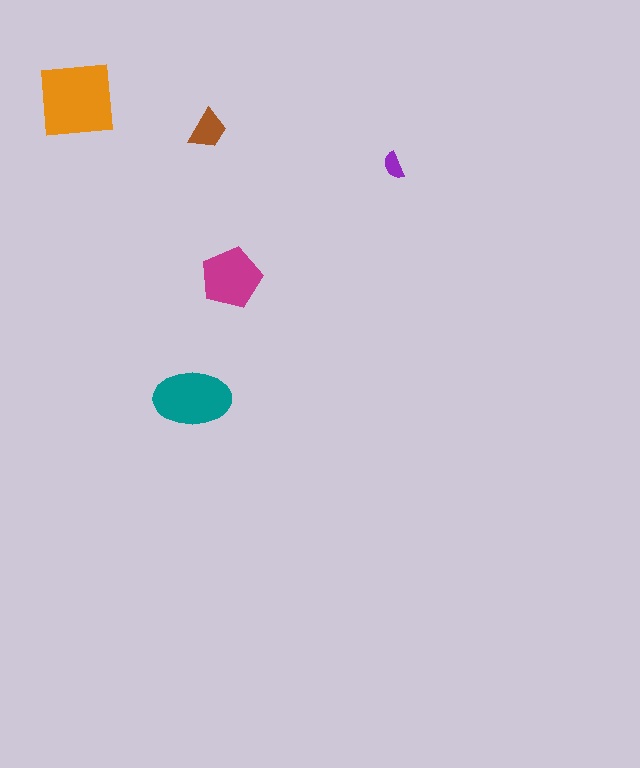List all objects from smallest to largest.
The purple semicircle, the brown trapezoid, the magenta pentagon, the teal ellipse, the orange square.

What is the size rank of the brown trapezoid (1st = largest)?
4th.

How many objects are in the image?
There are 5 objects in the image.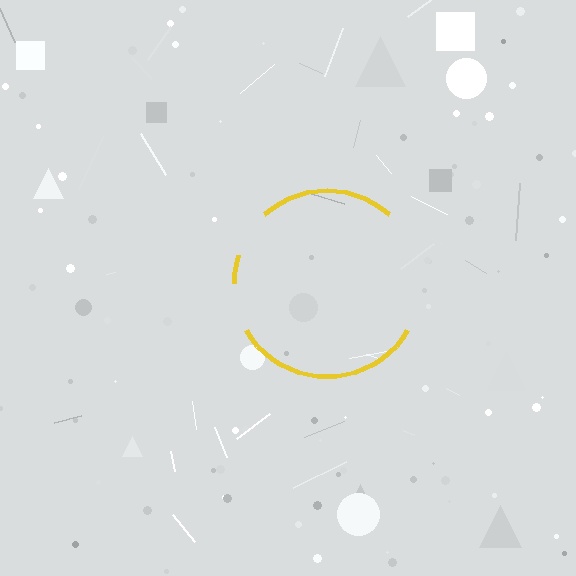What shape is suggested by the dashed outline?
The dashed outline suggests a circle.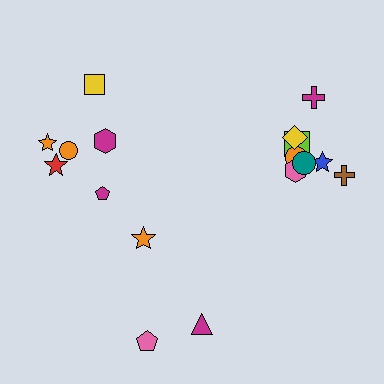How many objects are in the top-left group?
There are 6 objects.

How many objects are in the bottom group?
There are 3 objects.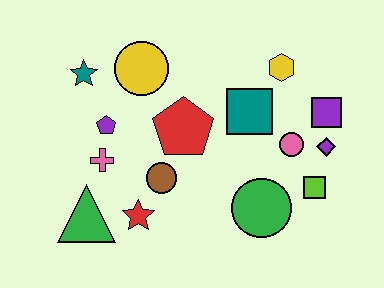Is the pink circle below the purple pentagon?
Yes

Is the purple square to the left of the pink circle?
No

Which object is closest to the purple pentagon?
The pink cross is closest to the purple pentagon.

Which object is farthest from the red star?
The purple square is farthest from the red star.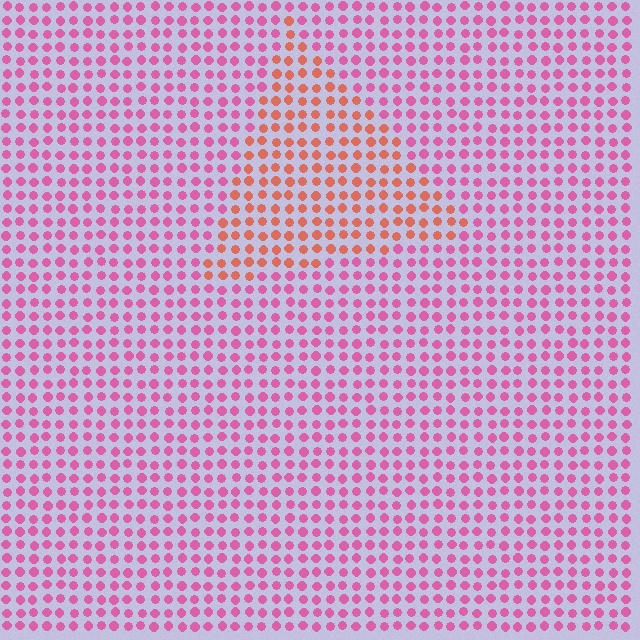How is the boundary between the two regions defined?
The boundary is defined purely by a slight shift in hue (about 42 degrees). Spacing, size, and orientation are identical on both sides.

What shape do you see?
I see a triangle.